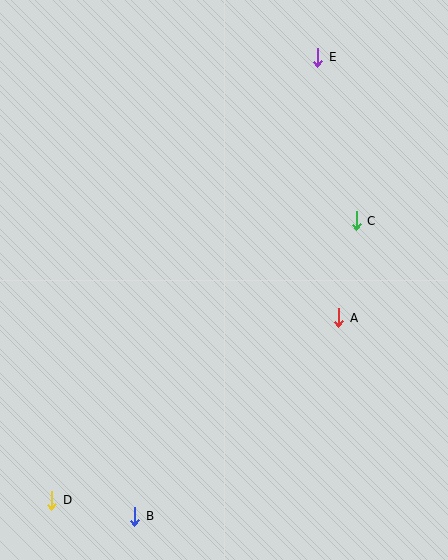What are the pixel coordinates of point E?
Point E is at (318, 57).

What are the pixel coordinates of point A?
Point A is at (339, 318).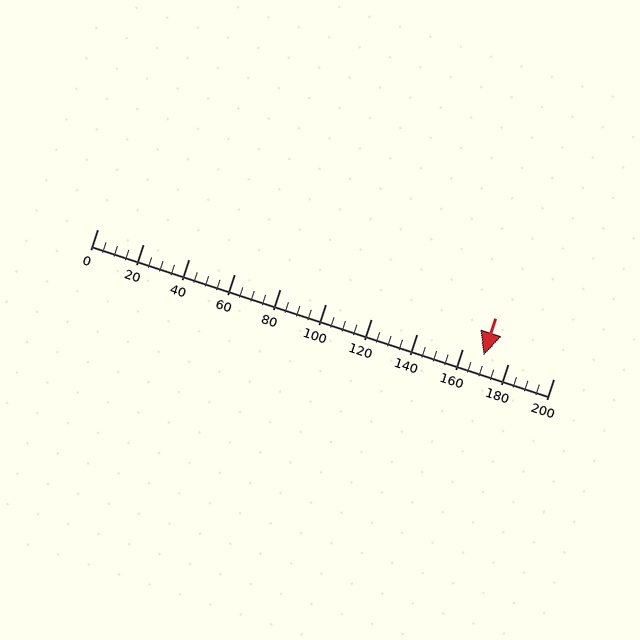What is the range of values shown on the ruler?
The ruler shows values from 0 to 200.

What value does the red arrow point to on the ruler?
The red arrow points to approximately 169.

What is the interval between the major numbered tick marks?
The major tick marks are spaced 20 units apart.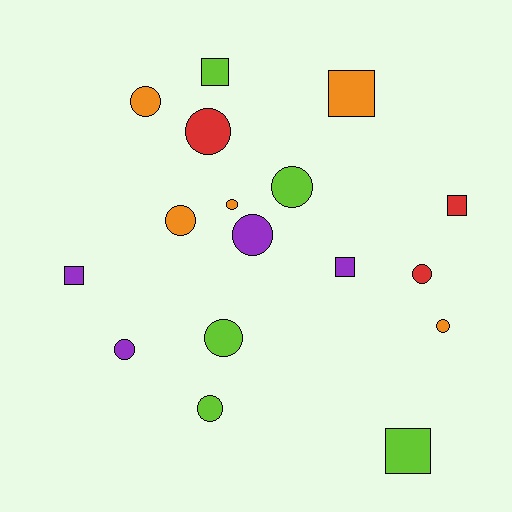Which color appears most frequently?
Lime, with 5 objects.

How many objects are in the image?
There are 17 objects.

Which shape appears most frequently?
Circle, with 11 objects.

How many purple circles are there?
There are 2 purple circles.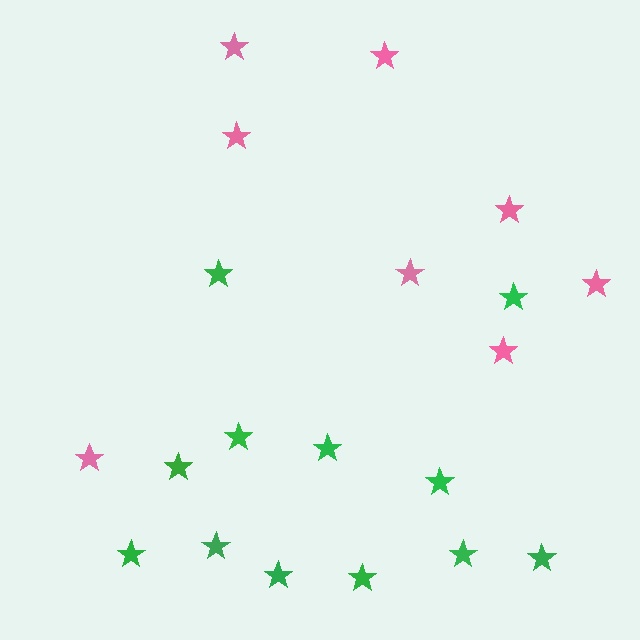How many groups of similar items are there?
There are 2 groups: one group of green stars (12) and one group of pink stars (8).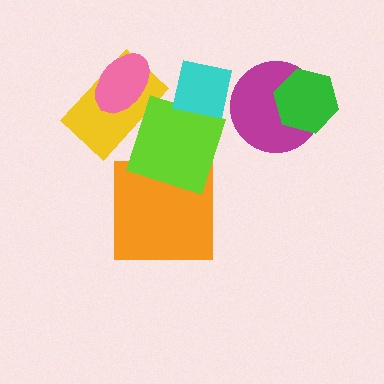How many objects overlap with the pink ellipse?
1 object overlaps with the pink ellipse.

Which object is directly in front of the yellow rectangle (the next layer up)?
The pink ellipse is directly in front of the yellow rectangle.